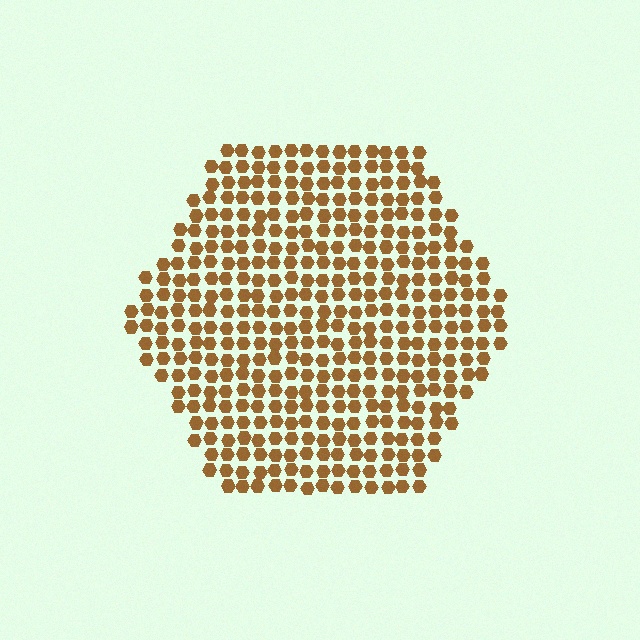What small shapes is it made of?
It is made of small hexagons.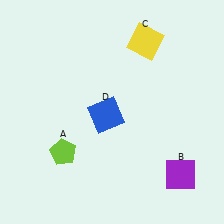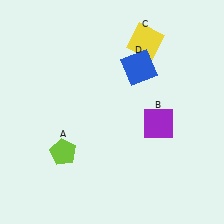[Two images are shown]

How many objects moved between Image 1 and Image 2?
2 objects moved between the two images.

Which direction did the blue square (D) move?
The blue square (D) moved up.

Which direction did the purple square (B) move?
The purple square (B) moved up.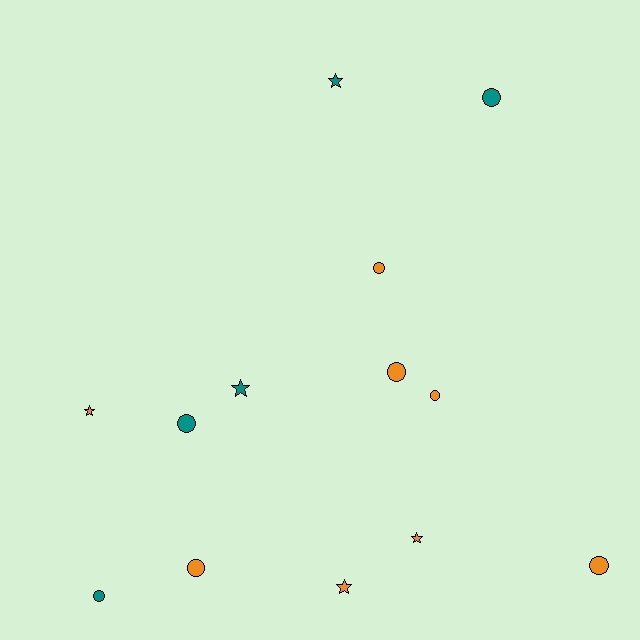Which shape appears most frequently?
Circle, with 8 objects.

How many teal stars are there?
There are 2 teal stars.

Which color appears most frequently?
Orange, with 8 objects.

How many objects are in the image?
There are 13 objects.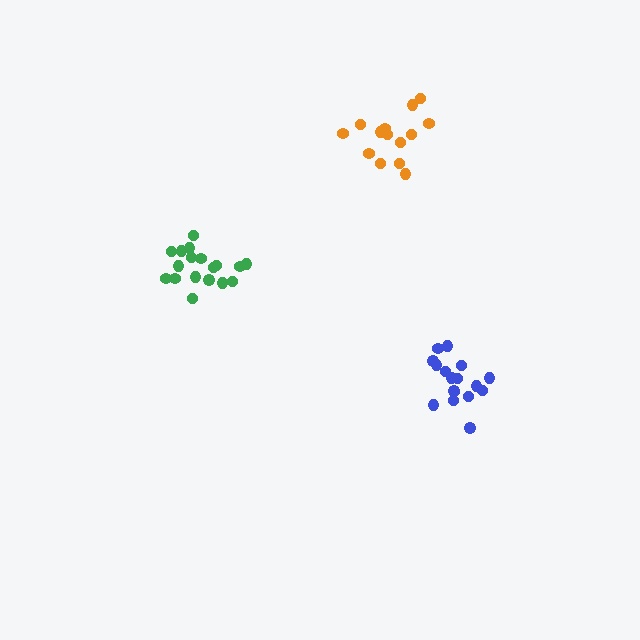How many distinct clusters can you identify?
There are 3 distinct clusters.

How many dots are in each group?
Group 1: 18 dots, Group 2: 17 dots, Group 3: 14 dots (49 total).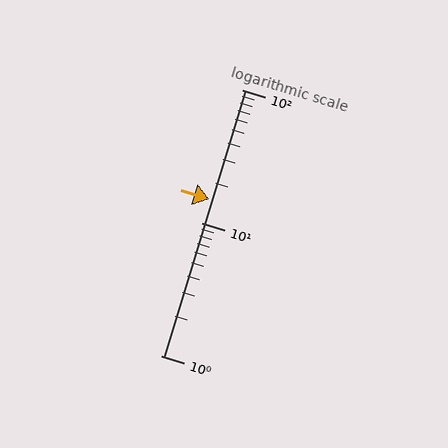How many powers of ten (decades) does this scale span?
The scale spans 2 decades, from 1 to 100.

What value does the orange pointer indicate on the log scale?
The pointer indicates approximately 15.